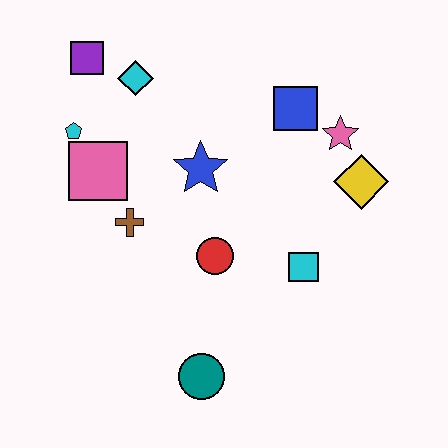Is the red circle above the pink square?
No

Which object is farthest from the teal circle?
The purple square is farthest from the teal circle.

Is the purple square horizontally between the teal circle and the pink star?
No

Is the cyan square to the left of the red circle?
No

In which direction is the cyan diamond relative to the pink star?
The cyan diamond is to the left of the pink star.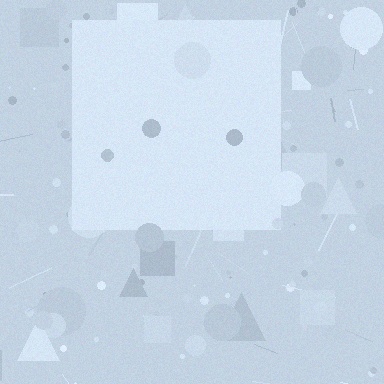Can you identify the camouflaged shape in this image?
The camouflaged shape is a square.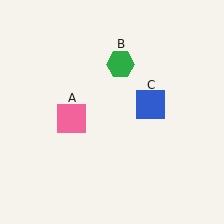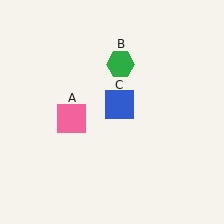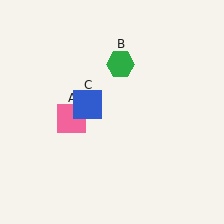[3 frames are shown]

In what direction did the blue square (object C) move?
The blue square (object C) moved left.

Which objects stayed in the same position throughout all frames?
Pink square (object A) and green hexagon (object B) remained stationary.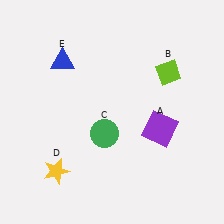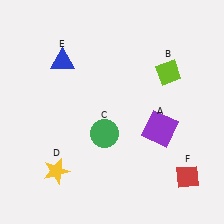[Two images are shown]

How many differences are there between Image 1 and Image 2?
There is 1 difference between the two images.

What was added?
A red diamond (F) was added in Image 2.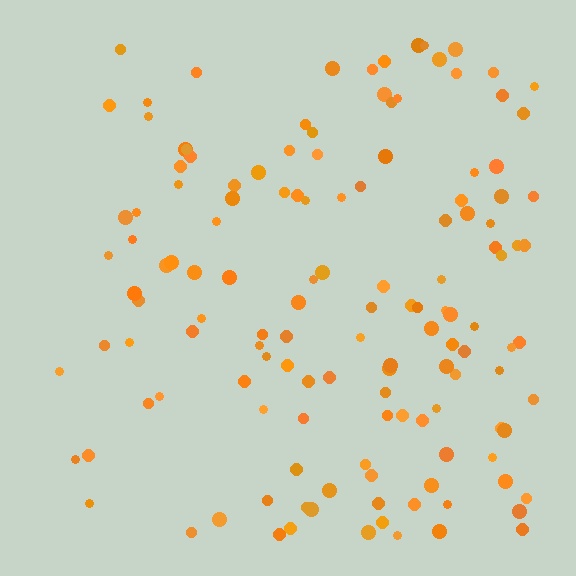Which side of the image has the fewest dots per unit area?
The left.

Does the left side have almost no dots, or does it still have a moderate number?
Still a moderate number, just noticeably fewer than the right.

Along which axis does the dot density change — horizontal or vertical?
Horizontal.